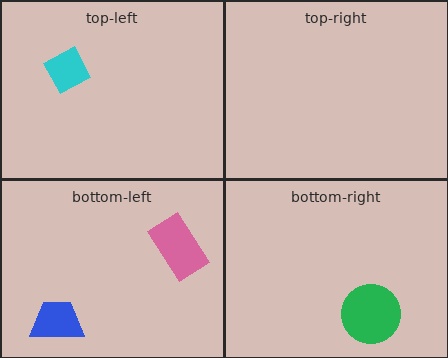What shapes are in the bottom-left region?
The pink rectangle, the blue trapezoid.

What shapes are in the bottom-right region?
The green circle.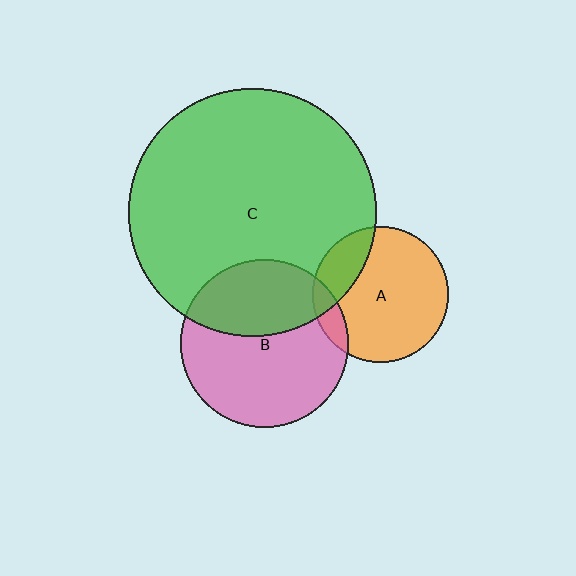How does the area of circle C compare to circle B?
Approximately 2.2 times.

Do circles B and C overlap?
Yes.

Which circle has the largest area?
Circle C (green).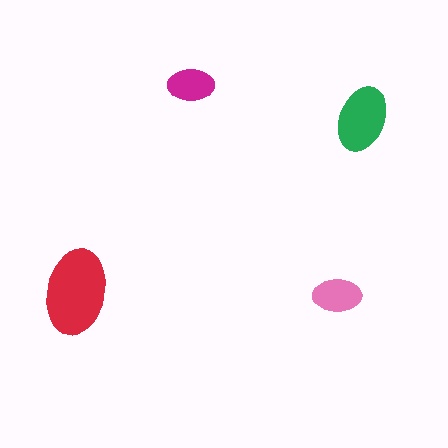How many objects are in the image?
There are 4 objects in the image.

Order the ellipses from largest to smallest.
the red one, the green one, the pink one, the magenta one.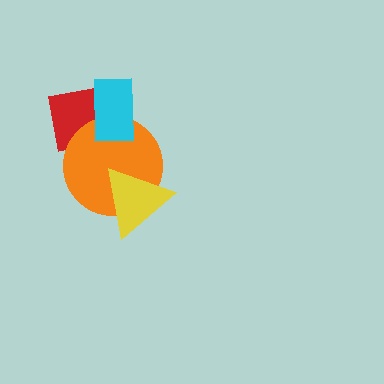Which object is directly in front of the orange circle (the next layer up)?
The cyan rectangle is directly in front of the orange circle.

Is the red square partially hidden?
Yes, it is partially covered by another shape.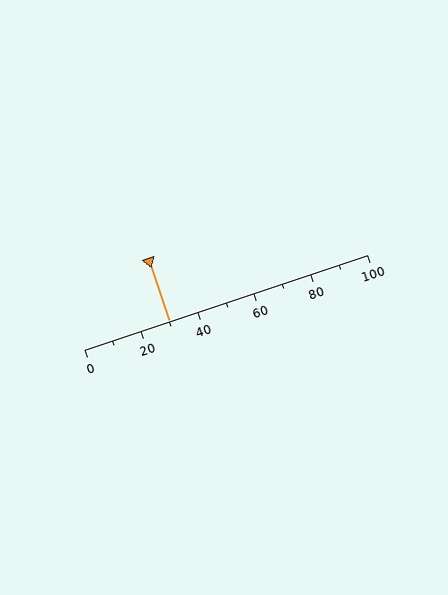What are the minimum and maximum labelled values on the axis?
The axis runs from 0 to 100.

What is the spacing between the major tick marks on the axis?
The major ticks are spaced 20 apart.